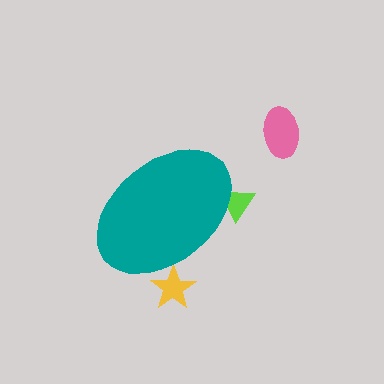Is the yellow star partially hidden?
Yes, the yellow star is partially hidden behind the teal ellipse.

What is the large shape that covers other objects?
A teal ellipse.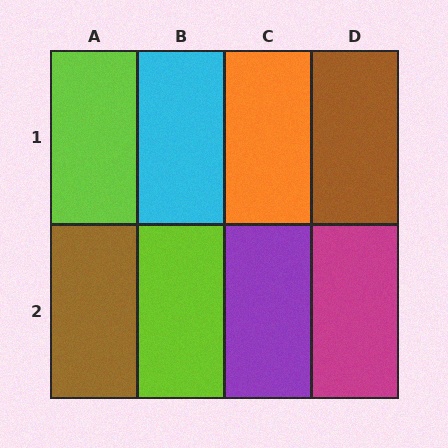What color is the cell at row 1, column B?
Cyan.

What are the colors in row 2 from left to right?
Brown, lime, purple, magenta.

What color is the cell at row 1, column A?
Lime.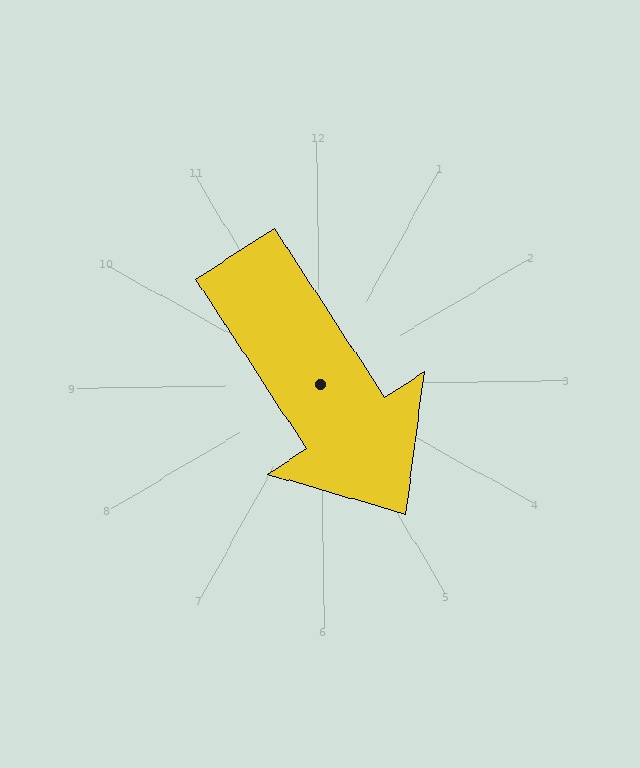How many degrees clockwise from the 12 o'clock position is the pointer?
Approximately 148 degrees.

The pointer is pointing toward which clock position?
Roughly 5 o'clock.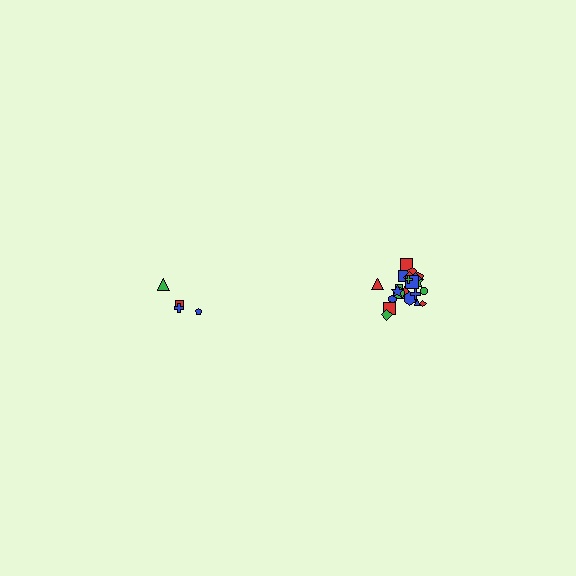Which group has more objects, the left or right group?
The right group.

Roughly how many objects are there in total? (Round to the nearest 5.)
Roughly 30 objects in total.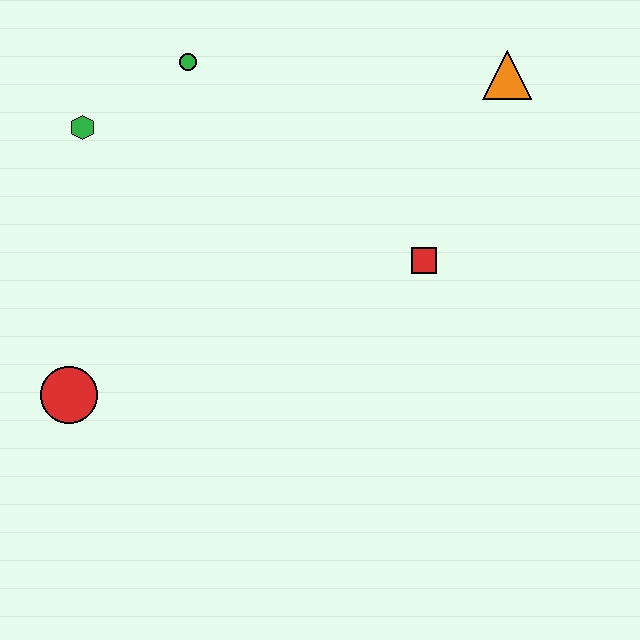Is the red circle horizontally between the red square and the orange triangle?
No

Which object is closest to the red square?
The orange triangle is closest to the red square.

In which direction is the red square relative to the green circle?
The red square is to the right of the green circle.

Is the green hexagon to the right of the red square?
No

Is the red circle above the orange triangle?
No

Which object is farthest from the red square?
The red circle is farthest from the red square.